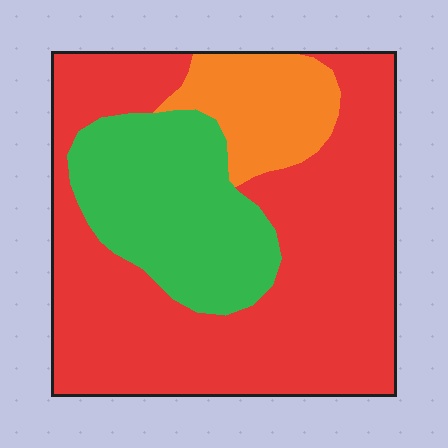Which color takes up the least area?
Orange, at roughly 15%.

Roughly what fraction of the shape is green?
Green takes up about one quarter (1/4) of the shape.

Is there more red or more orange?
Red.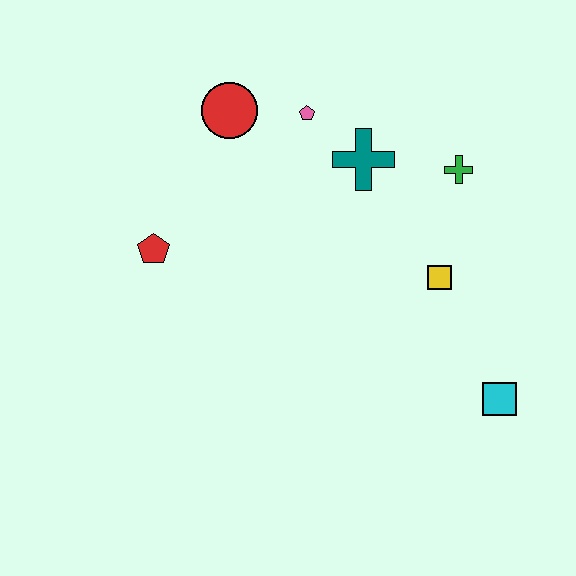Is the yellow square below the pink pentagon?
Yes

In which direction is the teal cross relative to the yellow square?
The teal cross is above the yellow square.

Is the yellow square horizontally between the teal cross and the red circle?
No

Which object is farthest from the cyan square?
The red circle is farthest from the cyan square.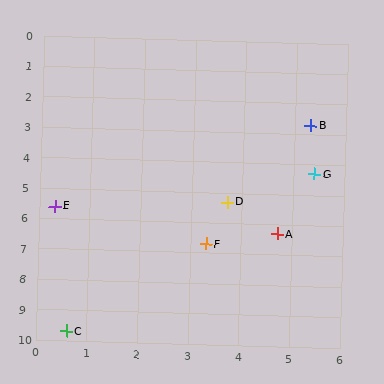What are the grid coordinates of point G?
Point G is at approximately (5.4, 4.3).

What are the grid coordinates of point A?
Point A is at approximately (4.7, 6.3).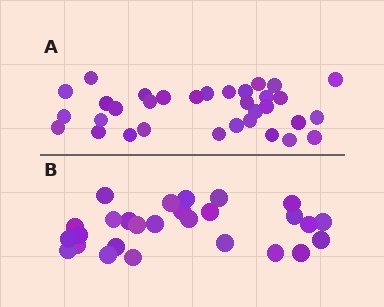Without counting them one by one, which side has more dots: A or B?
Region A (the top region) has more dots.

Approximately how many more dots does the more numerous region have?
Region A has about 6 more dots than region B.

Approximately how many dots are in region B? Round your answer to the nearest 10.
About 30 dots. (The exact count is 27, which rounds to 30.)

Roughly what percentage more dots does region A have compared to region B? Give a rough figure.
About 20% more.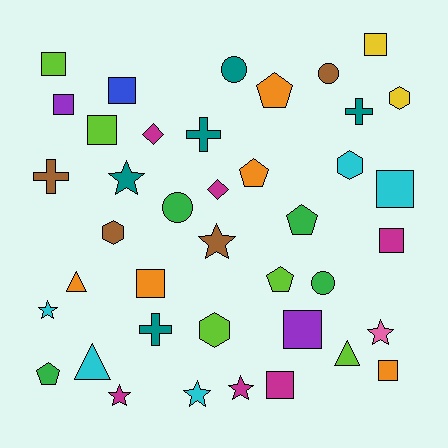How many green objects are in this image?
There are 4 green objects.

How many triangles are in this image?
There are 3 triangles.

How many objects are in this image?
There are 40 objects.